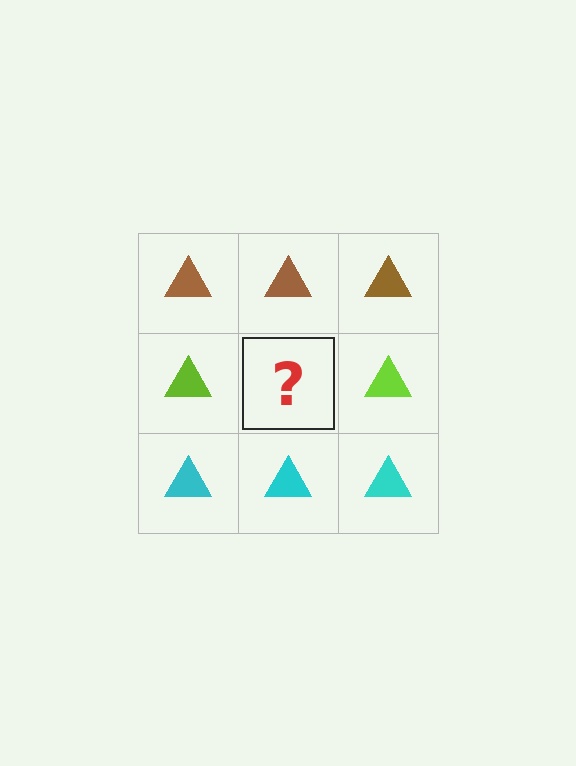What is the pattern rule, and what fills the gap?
The rule is that each row has a consistent color. The gap should be filled with a lime triangle.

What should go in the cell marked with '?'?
The missing cell should contain a lime triangle.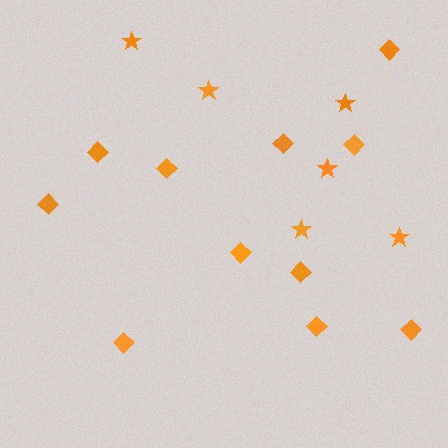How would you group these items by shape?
There are 2 groups: one group of stars (6) and one group of diamonds (11).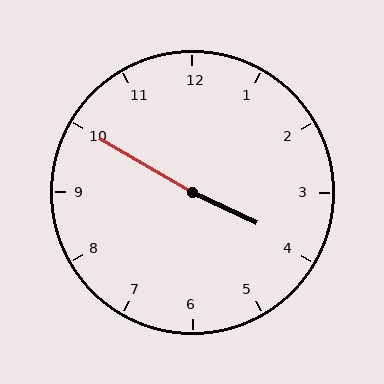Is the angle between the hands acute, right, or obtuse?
It is obtuse.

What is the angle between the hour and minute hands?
Approximately 175 degrees.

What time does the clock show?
3:50.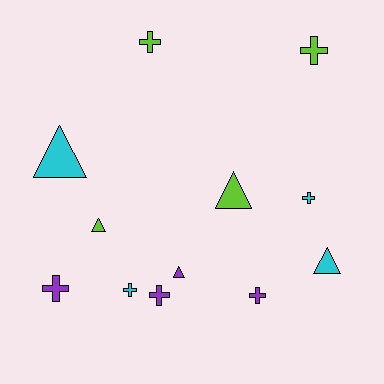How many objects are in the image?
There are 12 objects.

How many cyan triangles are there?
There are 2 cyan triangles.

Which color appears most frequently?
Lime, with 4 objects.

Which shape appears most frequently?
Cross, with 7 objects.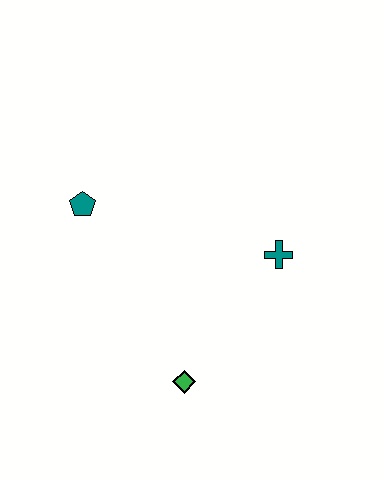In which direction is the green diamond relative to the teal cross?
The green diamond is below the teal cross.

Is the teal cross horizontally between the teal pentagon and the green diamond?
No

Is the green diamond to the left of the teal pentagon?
No